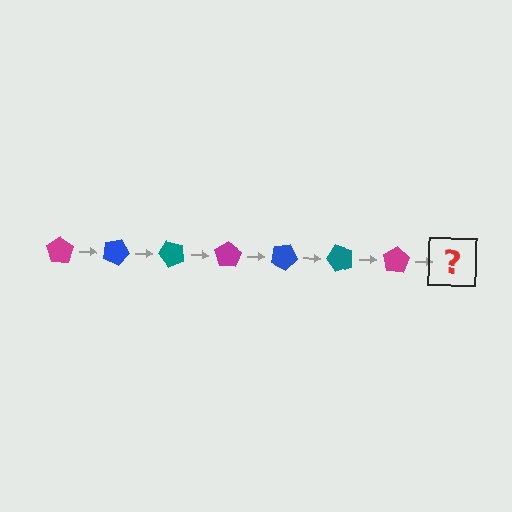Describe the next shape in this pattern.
It should be a blue pentagon, rotated 175 degrees from the start.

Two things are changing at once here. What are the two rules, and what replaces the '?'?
The two rules are that it rotates 25 degrees each step and the color cycles through magenta, blue, and teal. The '?' should be a blue pentagon, rotated 175 degrees from the start.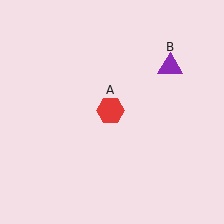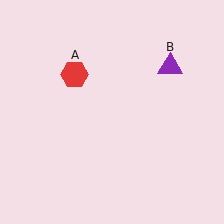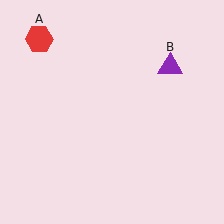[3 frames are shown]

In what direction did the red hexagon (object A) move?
The red hexagon (object A) moved up and to the left.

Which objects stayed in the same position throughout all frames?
Purple triangle (object B) remained stationary.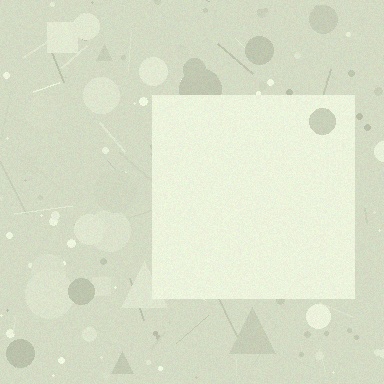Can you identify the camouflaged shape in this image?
The camouflaged shape is a square.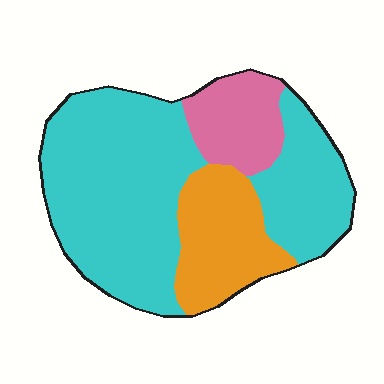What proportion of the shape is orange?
Orange takes up about one fifth (1/5) of the shape.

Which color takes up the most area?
Cyan, at roughly 65%.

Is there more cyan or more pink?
Cyan.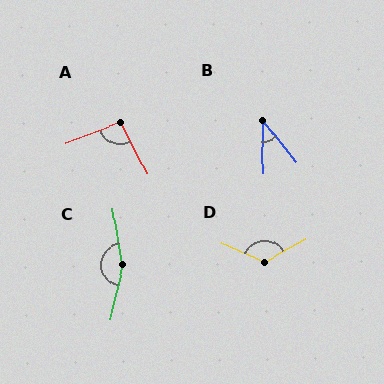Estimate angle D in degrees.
Approximately 128 degrees.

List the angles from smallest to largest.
B (39°), A (96°), D (128°), C (157°).